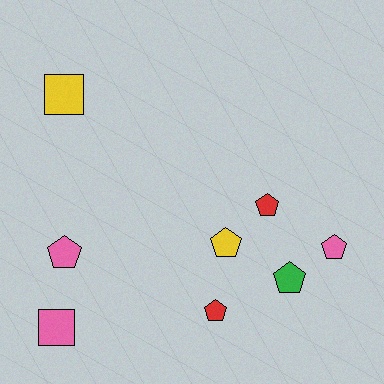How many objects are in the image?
There are 8 objects.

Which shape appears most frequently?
Pentagon, with 6 objects.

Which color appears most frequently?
Pink, with 3 objects.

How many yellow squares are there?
There is 1 yellow square.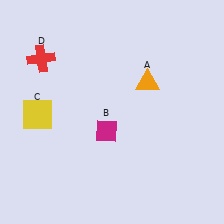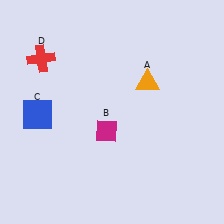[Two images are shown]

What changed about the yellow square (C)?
In Image 1, C is yellow. In Image 2, it changed to blue.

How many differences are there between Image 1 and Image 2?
There is 1 difference between the two images.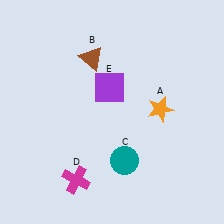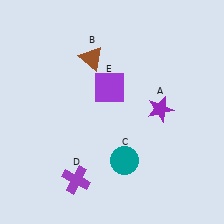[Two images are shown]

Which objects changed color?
A changed from orange to purple. D changed from magenta to purple.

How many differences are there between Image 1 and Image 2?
There are 2 differences between the two images.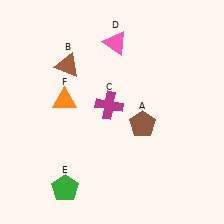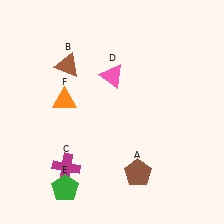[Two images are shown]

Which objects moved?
The objects that moved are: the brown pentagon (A), the magenta cross (C), the pink triangle (D).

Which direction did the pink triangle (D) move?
The pink triangle (D) moved down.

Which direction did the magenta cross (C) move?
The magenta cross (C) moved down.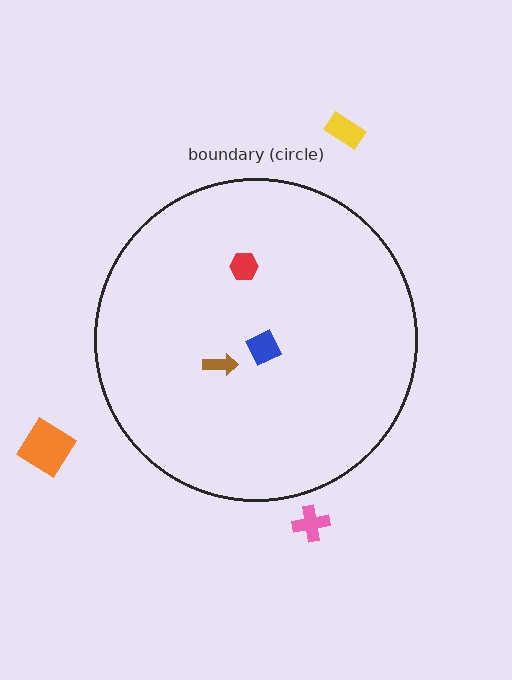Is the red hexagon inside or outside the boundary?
Inside.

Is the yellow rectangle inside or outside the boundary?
Outside.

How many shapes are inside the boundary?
3 inside, 3 outside.